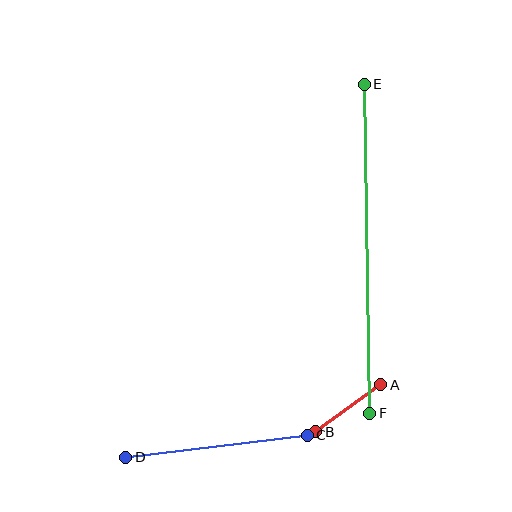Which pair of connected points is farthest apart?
Points E and F are farthest apart.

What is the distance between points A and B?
The distance is approximately 80 pixels.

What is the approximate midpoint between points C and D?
The midpoint is at approximately (216, 446) pixels.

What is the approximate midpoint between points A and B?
The midpoint is at approximately (348, 408) pixels.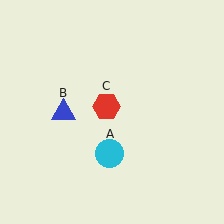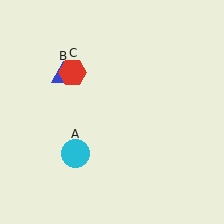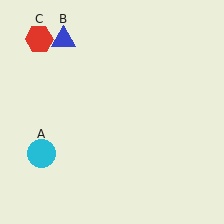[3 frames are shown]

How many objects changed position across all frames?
3 objects changed position: cyan circle (object A), blue triangle (object B), red hexagon (object C).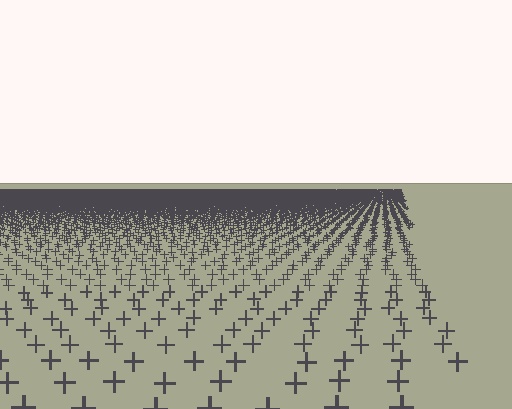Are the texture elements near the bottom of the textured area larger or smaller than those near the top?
Larger. Near the bottom, elements are closer to the viewer and appear at a bigger on-screen size.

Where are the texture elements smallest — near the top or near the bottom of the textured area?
Near the top.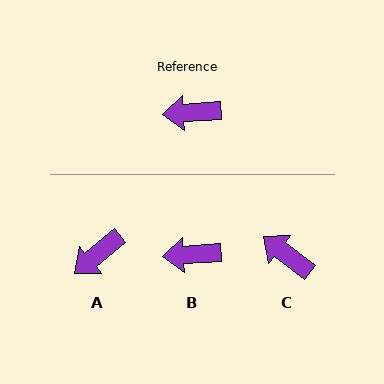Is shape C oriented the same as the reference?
No, it is off by about 41 degrees.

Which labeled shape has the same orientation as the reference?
B.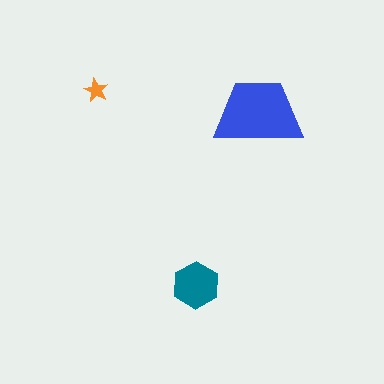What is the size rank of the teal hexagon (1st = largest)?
2nd.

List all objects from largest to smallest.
The blue trapezoid, the teal hexagon, the orange star.